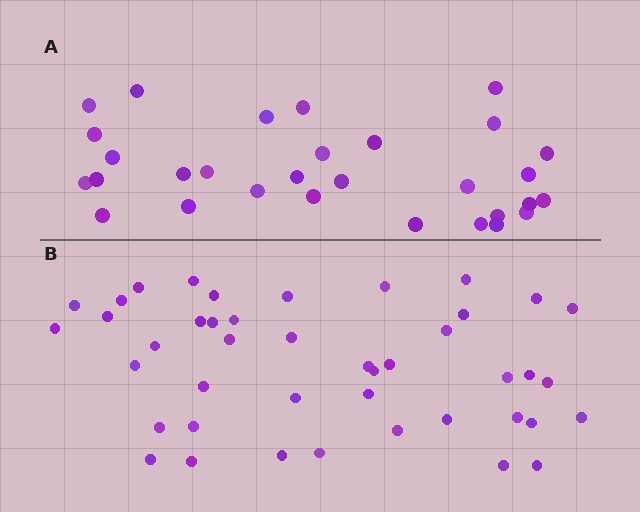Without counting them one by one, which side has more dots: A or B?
Region B (the bottom region) has more dots.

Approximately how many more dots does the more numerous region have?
Region B has approximately 15 more dots than region A.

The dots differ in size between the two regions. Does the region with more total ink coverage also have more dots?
No. Region A has more total ink coverage because its dots are larger, but region B actually contains more individual dots. Total area can be misleading — the number of items is what matters here.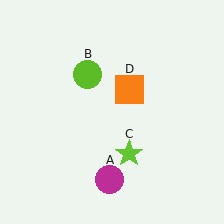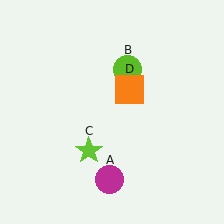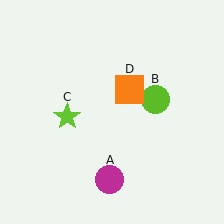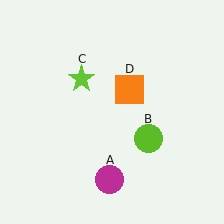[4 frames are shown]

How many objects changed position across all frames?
2 objects changed position: lime circle (object B), lime star (object C).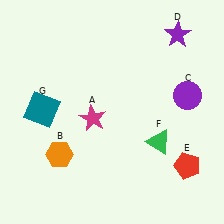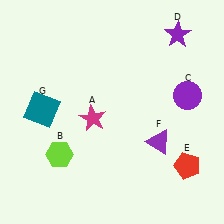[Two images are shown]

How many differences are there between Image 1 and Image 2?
There are 2 differences between the two images.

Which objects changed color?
B changed from orange to lime. F changed from green to purple.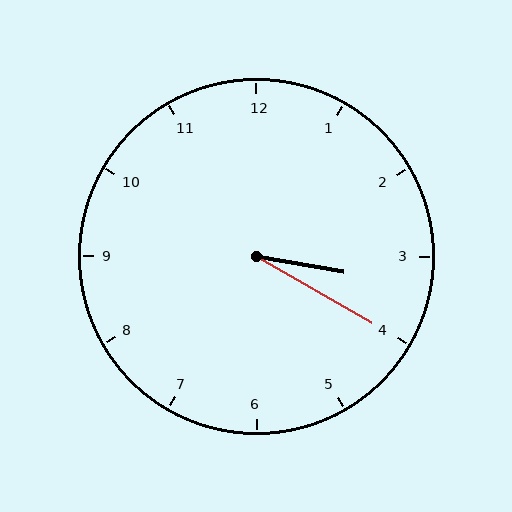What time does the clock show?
3:20.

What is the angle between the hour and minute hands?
Approximately 20 degrees.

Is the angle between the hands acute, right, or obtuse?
It is acute.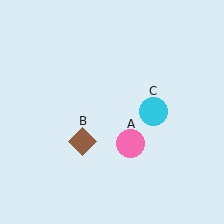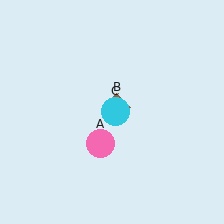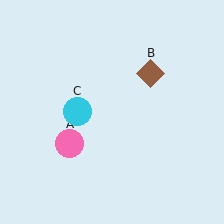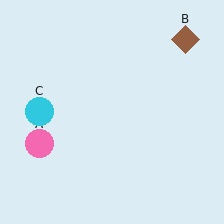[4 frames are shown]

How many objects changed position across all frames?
3 objects changed position: pink circle (object A), brown diamond (object B), cyan circle (object C).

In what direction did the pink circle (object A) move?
The pink circle (object A) moved left.